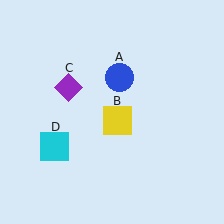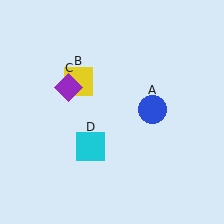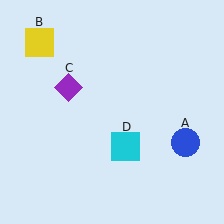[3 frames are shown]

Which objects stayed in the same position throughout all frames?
Purple diamond (object C) remained stationary.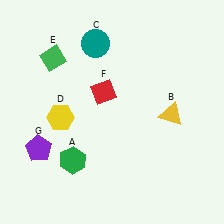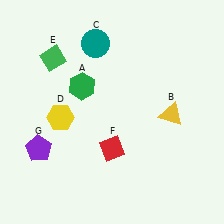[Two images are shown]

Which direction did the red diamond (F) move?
The red diamond (F) moved down.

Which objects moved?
The objects that moved are: the green hexagon (A), the red diamond (F).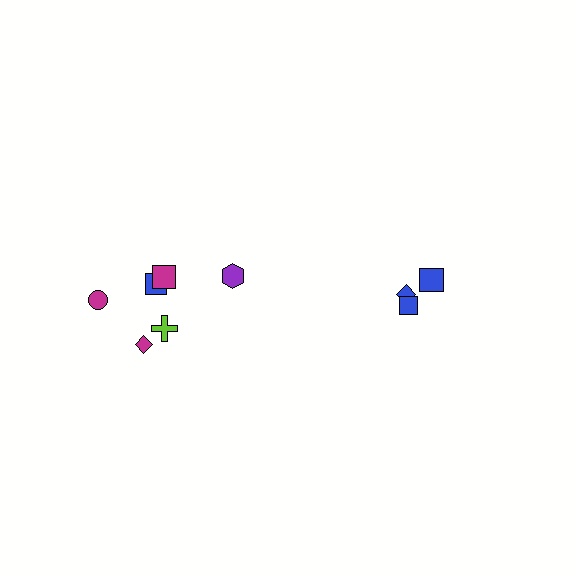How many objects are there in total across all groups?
There are 9 objects.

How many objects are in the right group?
There are 3 objects.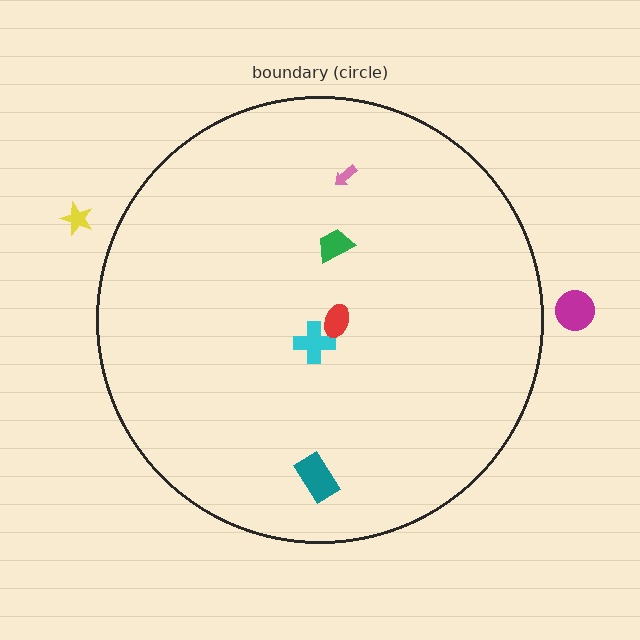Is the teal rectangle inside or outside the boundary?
Inside.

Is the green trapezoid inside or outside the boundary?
Inside.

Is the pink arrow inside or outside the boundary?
Inside.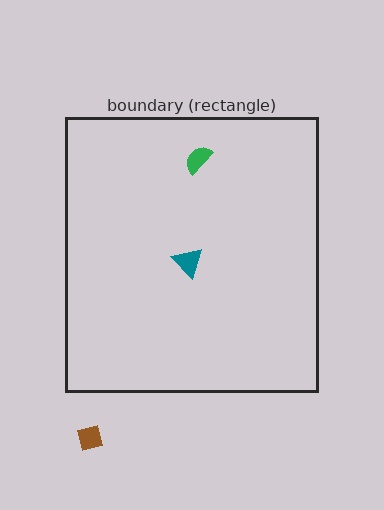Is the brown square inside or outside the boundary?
Outside.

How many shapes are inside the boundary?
2 inside, 1 outside.